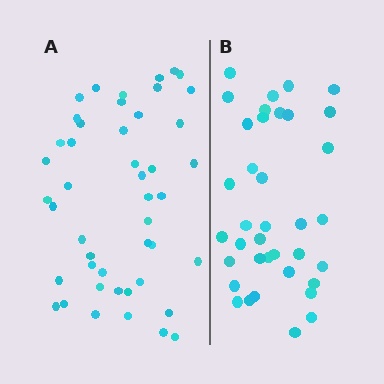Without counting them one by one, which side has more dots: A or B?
Region A (the left region) has more dots.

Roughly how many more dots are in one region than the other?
Region A has roughly 8 or so more dots than region B.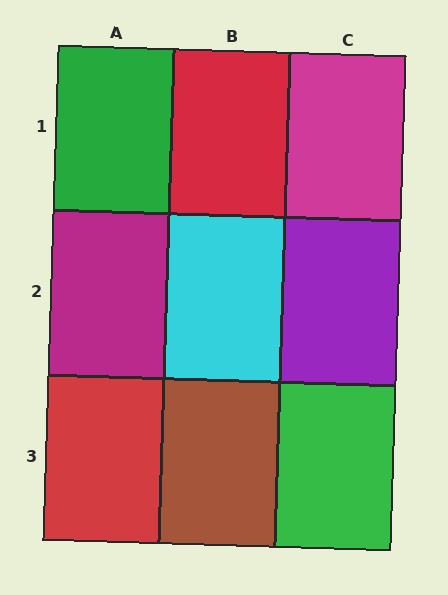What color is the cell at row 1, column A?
Green.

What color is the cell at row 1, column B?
Red.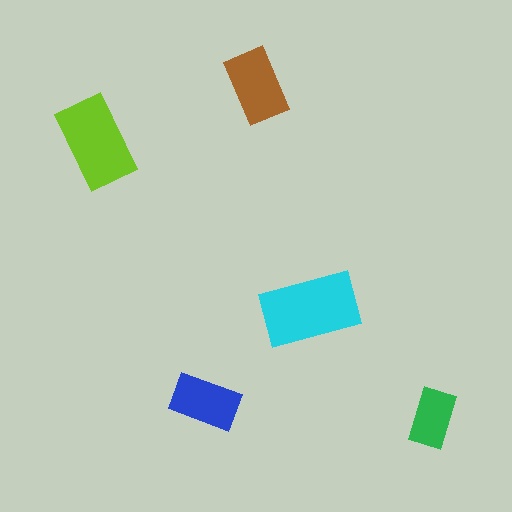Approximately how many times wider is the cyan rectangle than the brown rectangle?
About 1.5 times wider.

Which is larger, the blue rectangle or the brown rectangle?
The brown one.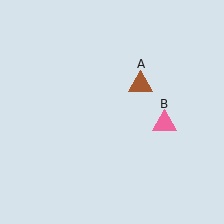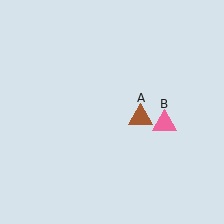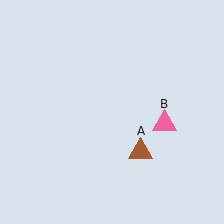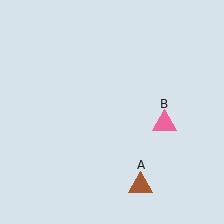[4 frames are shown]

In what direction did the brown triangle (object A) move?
The brown triangle (object A) moved down.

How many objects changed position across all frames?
1 object changed position: brown triangle (object A).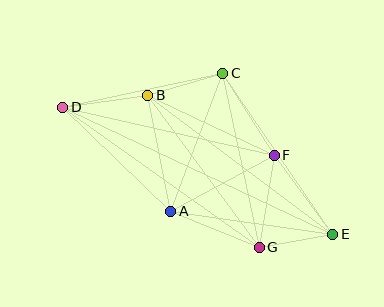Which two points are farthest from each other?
Points D and E are farthest from each other.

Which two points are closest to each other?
Points E and G are closest to each other.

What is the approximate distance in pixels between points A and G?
The distance between A and G is approximately 96 pixels.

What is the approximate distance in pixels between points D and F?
The distance between D and F is approximately 217 pixels.